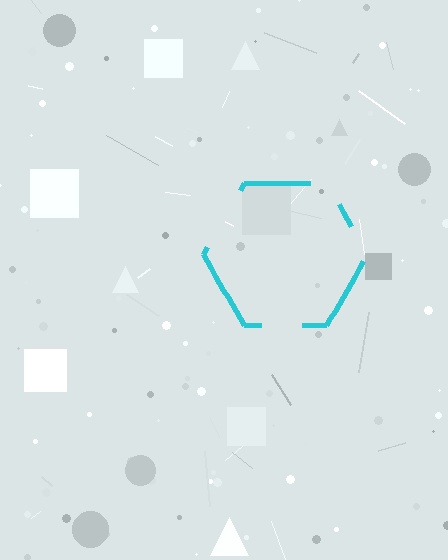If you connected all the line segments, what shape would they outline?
They would outline a hexagon.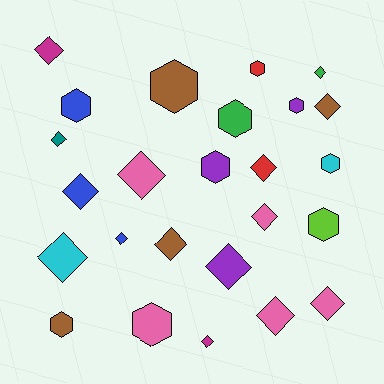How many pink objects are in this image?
There are 5 pink objects.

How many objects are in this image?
There are 25 objects.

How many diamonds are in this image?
There are 15 diamonds.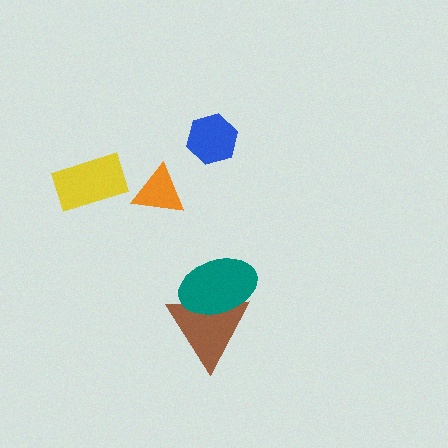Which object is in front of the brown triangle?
The teal ellipse is in front of the brown triangle.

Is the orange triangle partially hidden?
No, no other shape covers it.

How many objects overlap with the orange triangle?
0 objects overlap with the orange triangle.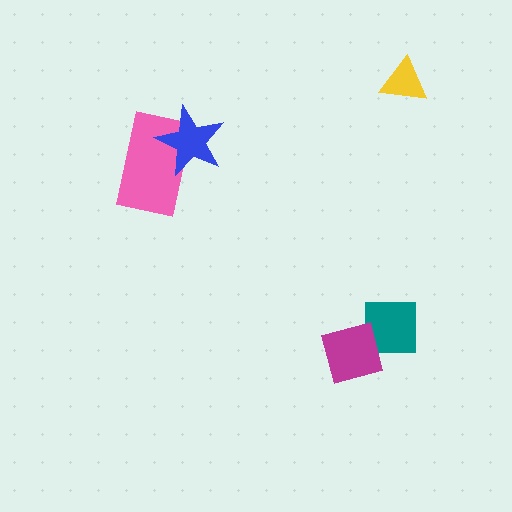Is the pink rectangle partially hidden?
Yes, it is partially covered by another shape.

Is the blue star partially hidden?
No, no other shape covers it.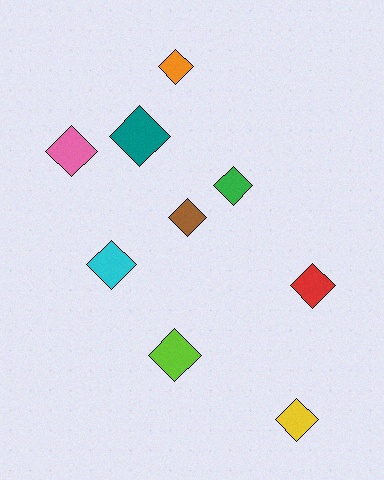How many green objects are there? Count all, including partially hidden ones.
There is 1 green object.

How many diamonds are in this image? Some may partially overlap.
There are 9 diamonds.